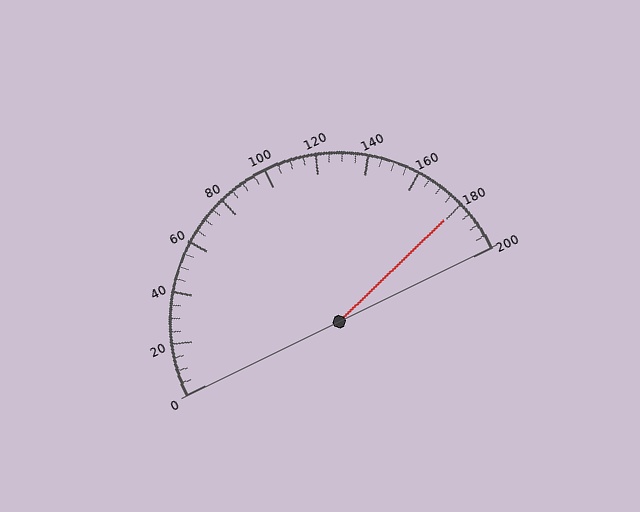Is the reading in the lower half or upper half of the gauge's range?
The reading is in the upper half of the range (0 to 200).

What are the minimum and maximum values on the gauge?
The gauge ranges from 0 to 200.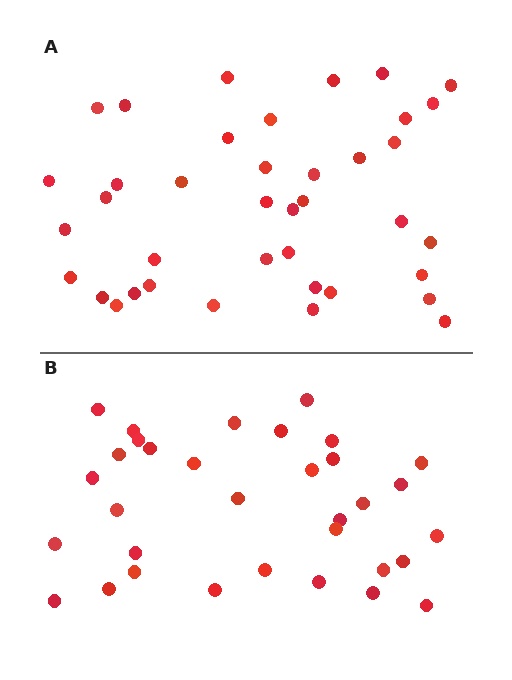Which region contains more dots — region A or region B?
Region A (the top region) has more dots.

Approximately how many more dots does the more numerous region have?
Region A has about 6 more dots than region B.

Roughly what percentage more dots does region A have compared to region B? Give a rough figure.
About 20% more.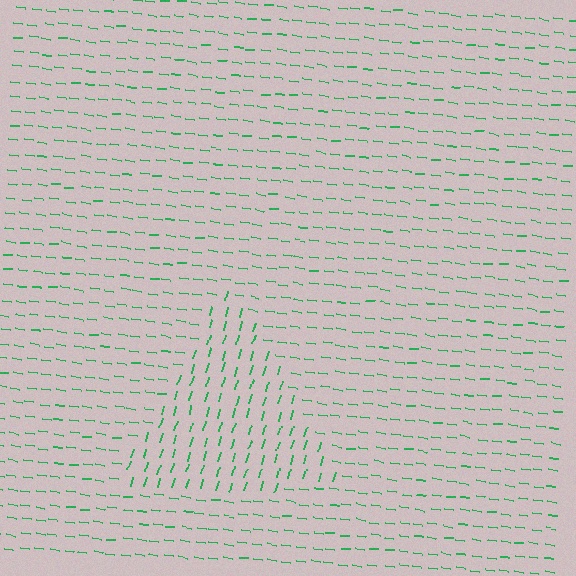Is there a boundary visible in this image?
Yes, there is a texture boundary formed by a change in line orientation.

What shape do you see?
I see a triangle.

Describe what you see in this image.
The image is filled with small green line segments. A triangle region in the image has lines oriented differently from the surrounding lines, creating a visible texture boundary.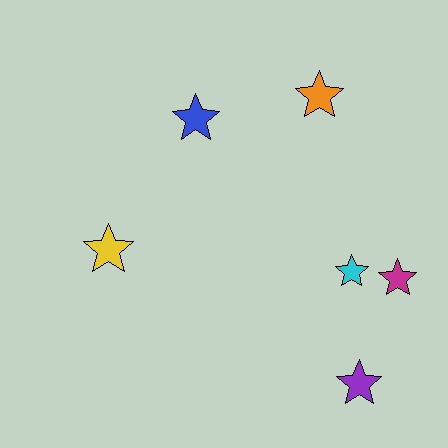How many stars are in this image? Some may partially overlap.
There are 6 stars.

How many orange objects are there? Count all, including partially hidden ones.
There is 1 orange object.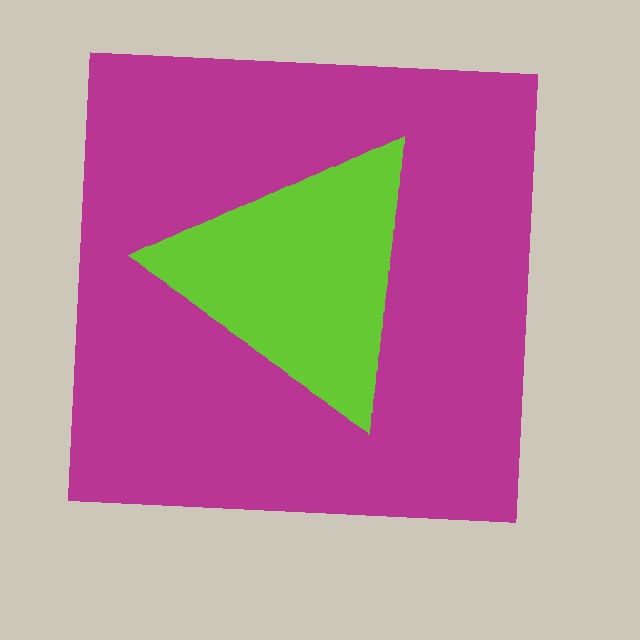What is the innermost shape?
The lime triangle.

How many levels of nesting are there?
2.